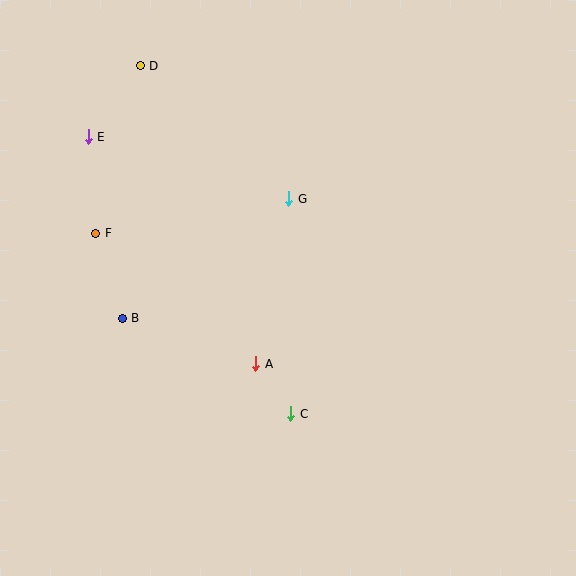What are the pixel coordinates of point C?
Point C is at (291, 414).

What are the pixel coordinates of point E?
Point E is at (88, 137).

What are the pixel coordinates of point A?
Point A is at (256, 364).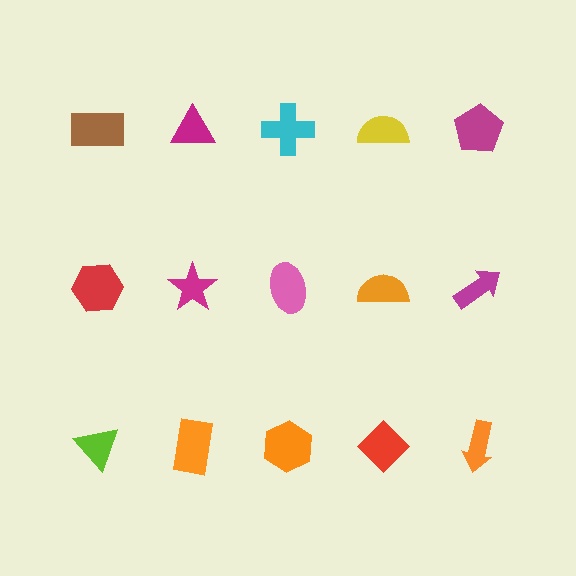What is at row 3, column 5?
An orange arrow.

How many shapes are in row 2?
5 shapes.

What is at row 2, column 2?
A magenta star.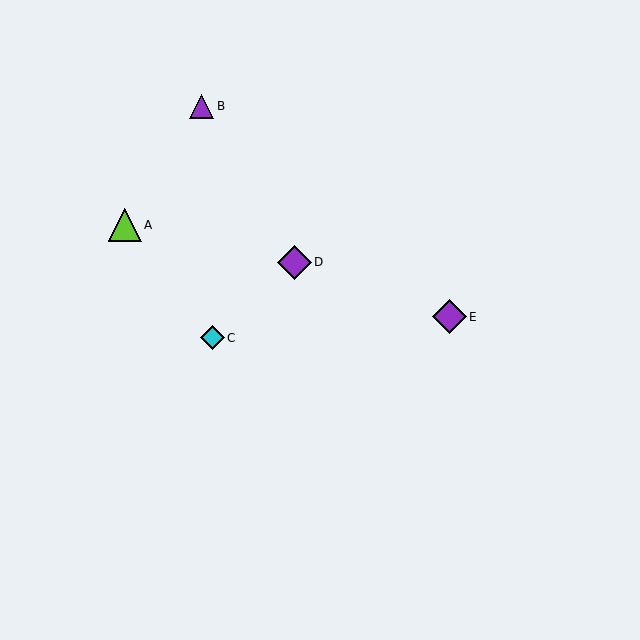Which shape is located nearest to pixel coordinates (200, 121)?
The purple triangle (labeled B) at (202, 106) is nearest to that location.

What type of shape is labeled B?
Shape B is a purple triangle.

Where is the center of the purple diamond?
The center of the purple diamond is at (294, 262).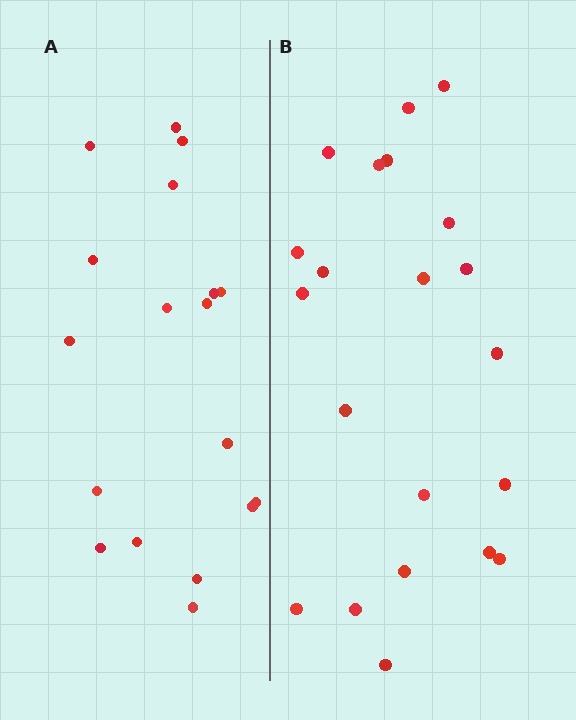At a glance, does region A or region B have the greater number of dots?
Region B (the right region) has more dots.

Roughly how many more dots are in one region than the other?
Region B has just a few more — roughly 2 or 3 more dots than region A.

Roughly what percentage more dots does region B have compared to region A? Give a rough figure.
About 15% more.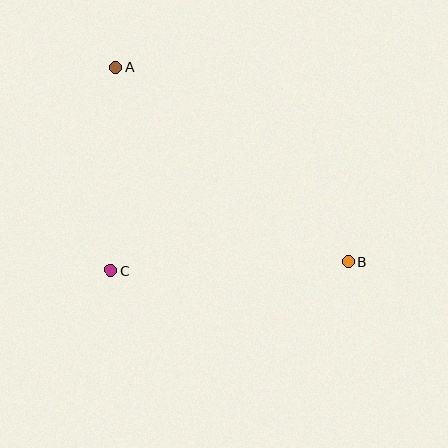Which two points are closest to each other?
Points A and C are closest to each other.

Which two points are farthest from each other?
Points A and B are farthest from each other.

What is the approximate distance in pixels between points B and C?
The distance between B and C is approximately 238 pixels.